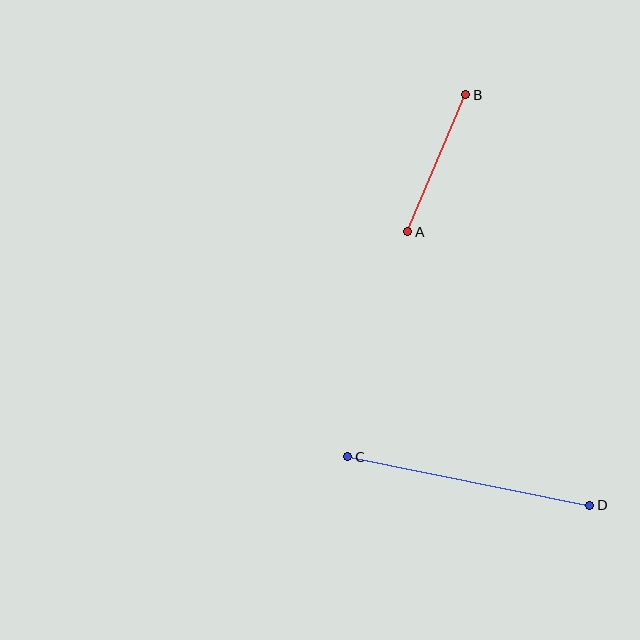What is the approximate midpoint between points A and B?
The midpoint is at approximately (437, 163) pixels.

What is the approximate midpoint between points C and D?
The midpoint is at approximately (469, 481) pixels.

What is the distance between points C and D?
The distance is approximately 247 pixels.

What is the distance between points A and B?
The distance is approximately 149 pixels.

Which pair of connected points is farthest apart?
Points C and D are farthest apart.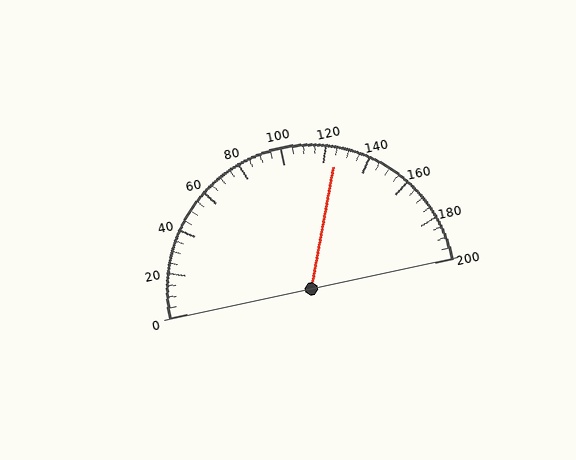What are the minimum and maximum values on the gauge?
The gauge ranges from 0 to 200.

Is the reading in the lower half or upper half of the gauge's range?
The reading is in the upper half of the range (0 to 200).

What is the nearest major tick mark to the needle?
The nearest major tick mark is 120.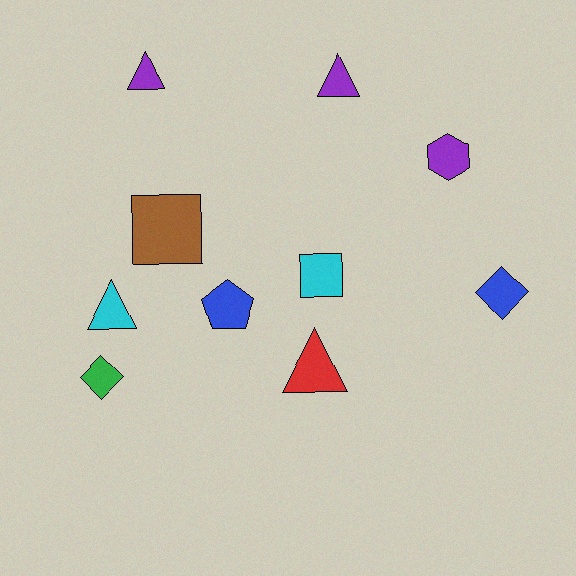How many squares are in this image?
There are 2 squares.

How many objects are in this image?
There are 10 objects.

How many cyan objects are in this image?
There are 2 cyan objects.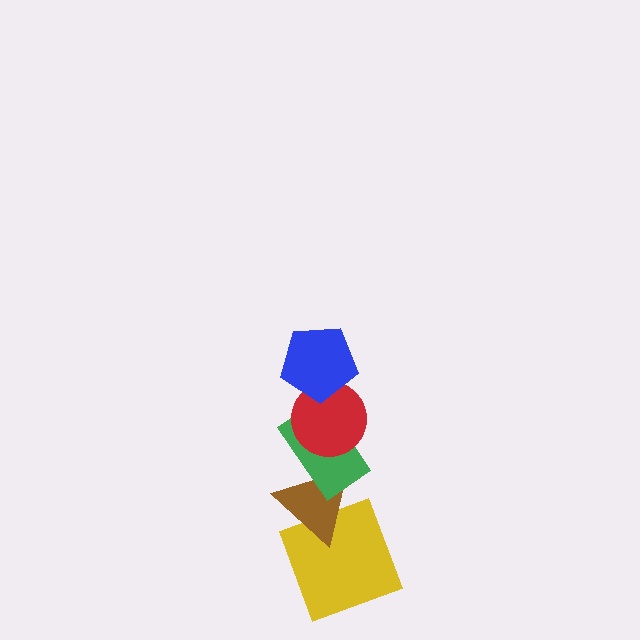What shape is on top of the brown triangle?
The green rectangle is on top of the brown triangle.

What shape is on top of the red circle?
The blue pentagon is on top of the red circle.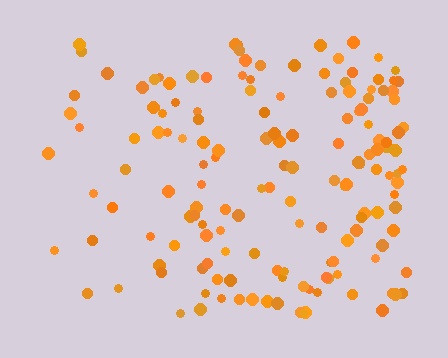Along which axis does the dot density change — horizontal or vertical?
Horizontal.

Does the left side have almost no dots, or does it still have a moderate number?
Still a moderate number, just noticeably fewer than the right.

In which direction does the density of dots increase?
From left to right, with the right side densest.